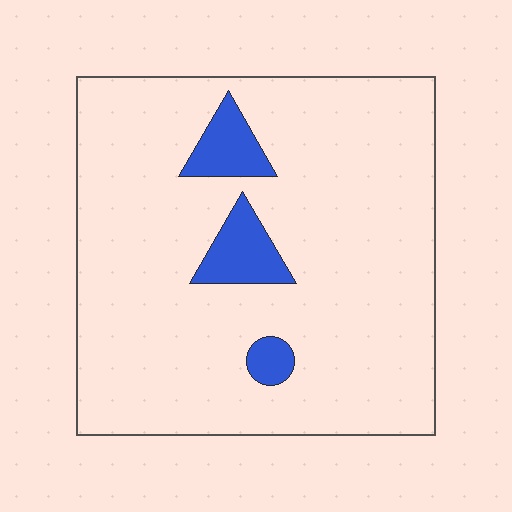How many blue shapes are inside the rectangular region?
3.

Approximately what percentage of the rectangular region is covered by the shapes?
Approximately 10%.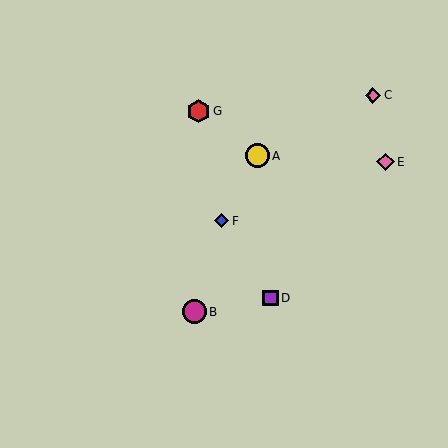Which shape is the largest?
The magenta circle (labeled B) is the largest.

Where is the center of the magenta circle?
The center of the magenta circle is at (194, 312).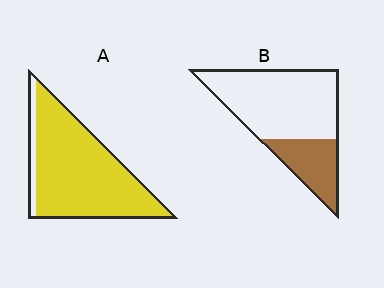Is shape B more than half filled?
No.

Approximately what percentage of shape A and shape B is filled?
A is approximately 90% and B is approximately 30%.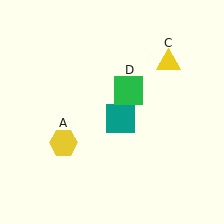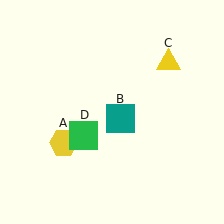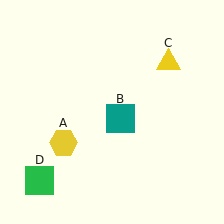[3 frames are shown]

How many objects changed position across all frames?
1 object changed position: green square (object D).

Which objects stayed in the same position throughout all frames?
Yellow hexagon (object A) and teal square (object B) and yellow triangle (object C) remained stationary.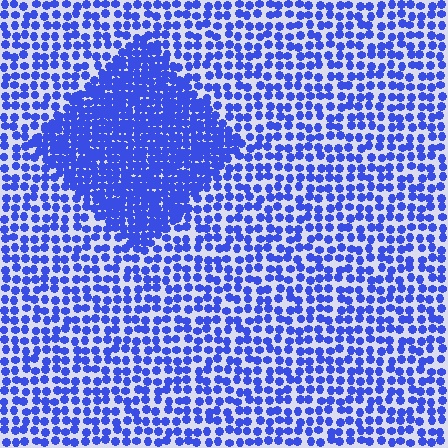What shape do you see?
I see a diamond.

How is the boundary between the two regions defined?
The boundary is defined by a change in element density (approximately 2.1x ratio). All elements are the same color, size, and shape.